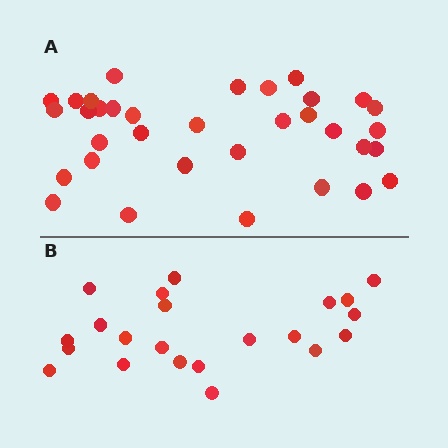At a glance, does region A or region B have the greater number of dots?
Region A (the top region) has more dots.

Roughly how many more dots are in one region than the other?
Region A has roughly 12 or so more dots than region B.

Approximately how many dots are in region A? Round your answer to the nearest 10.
About 30 dots. (The exact count is 34, which rounds to 30.)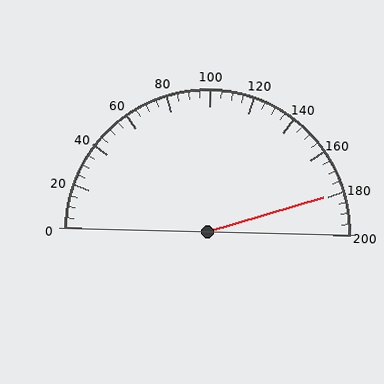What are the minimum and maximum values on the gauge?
The gauge ranges from 0 to 200.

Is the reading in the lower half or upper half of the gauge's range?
The reading is in the upper half of the range (0 to 200).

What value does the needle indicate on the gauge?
The needle indicates approximately 180.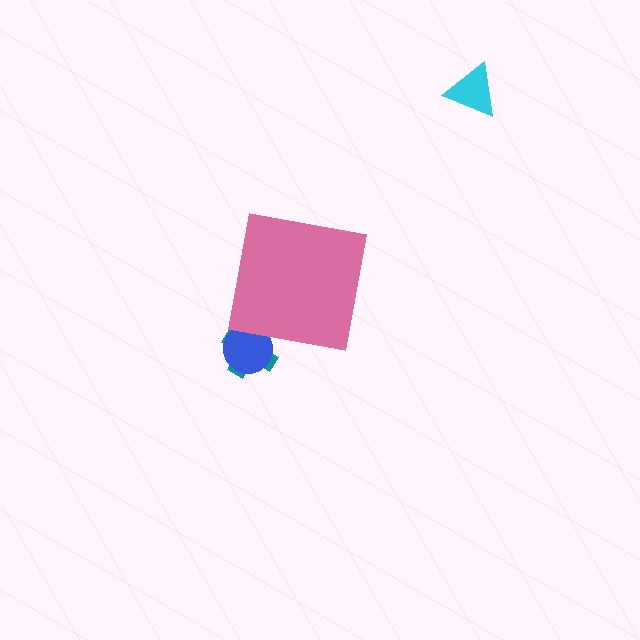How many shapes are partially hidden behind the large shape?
2 shapes are partially hidden.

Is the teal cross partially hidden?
Yes, the teal cross is partially hidden behind the pink square.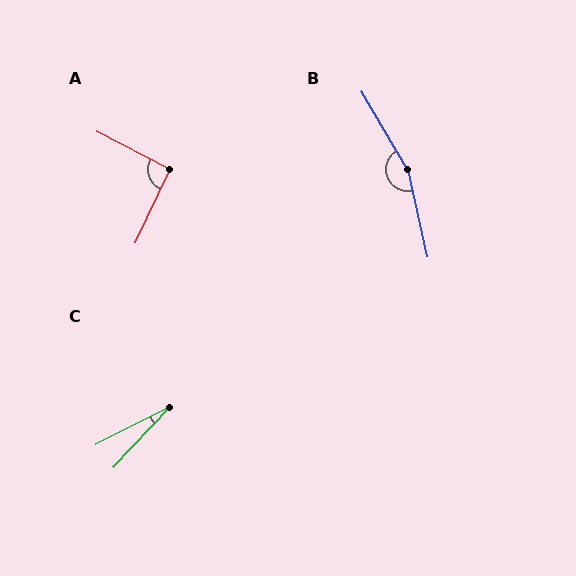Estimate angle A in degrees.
Approximately 92 degrees.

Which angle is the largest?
B, at approximately 162 degrees.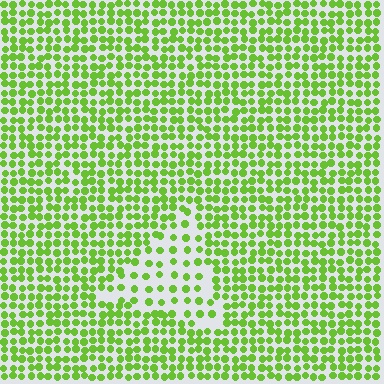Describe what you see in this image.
The image contains small lime elements arranged at two different densities. A triangle-shaped region is visible where the elements are less densely packed than the surrounding area.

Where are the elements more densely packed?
The elements are more densely packed outside the triangle boundary.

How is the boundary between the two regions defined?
The boundary is defined by a change in element density (approximately 2.1x ratio). All elements are the same color, size, and shape.